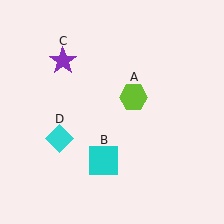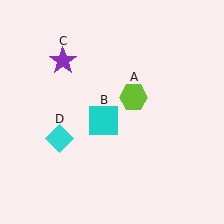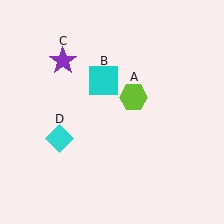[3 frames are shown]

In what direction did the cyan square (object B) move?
The cyan square (object B) moved up.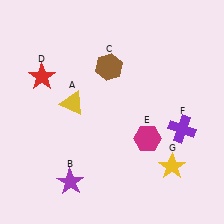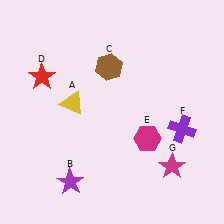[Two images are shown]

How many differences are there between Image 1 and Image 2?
There is 1 difference between the two images.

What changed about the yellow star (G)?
In Image 1, G is yellow. In Image 2, it changed to magenta.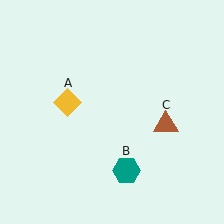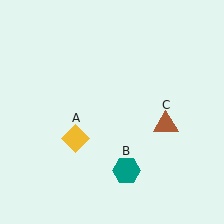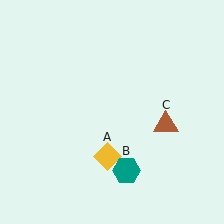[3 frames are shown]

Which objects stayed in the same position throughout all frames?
Teal hexagon (object B) and brown triangle (object C) remained stationary.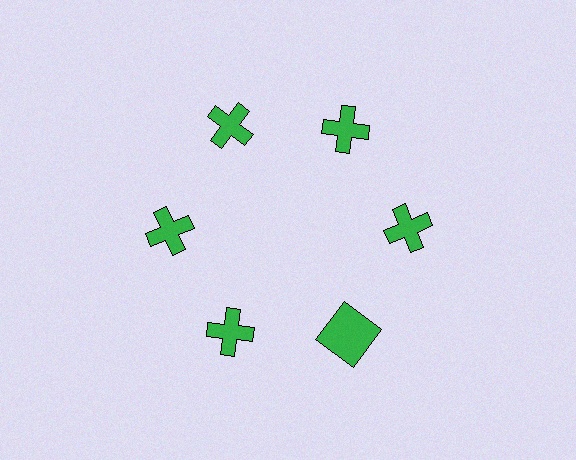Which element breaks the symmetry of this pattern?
The green square at roughly the 5 o'clock position breaks the symmetry. All other shapes are green crosses.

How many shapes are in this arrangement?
There are 6 shapes arranged in a ring pattern.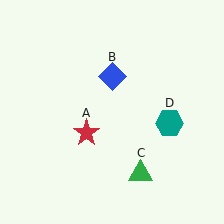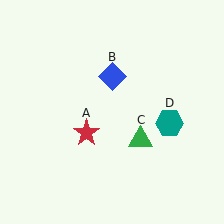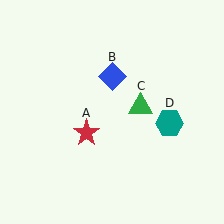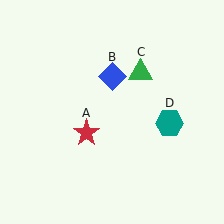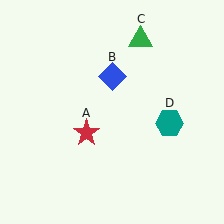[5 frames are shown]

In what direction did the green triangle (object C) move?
The green triangle (object C) moved up.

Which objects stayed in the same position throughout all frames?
Red star (object A) and blue diamond (object B) and teal hexagon (object D) remained stationary.